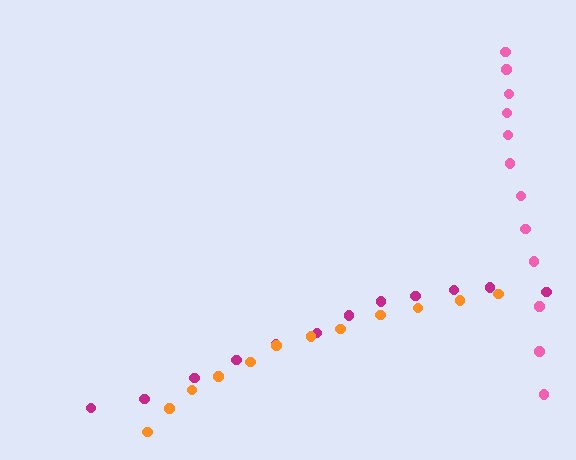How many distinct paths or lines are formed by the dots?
There are 3 distinct paths.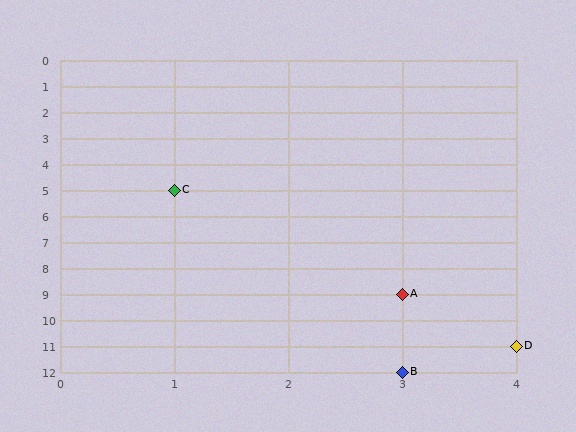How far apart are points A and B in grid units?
Points A and B are 3 rows apart.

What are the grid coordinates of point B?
Point B is at grid coordinates (3, 12).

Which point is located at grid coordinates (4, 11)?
Point D is at (4, 11).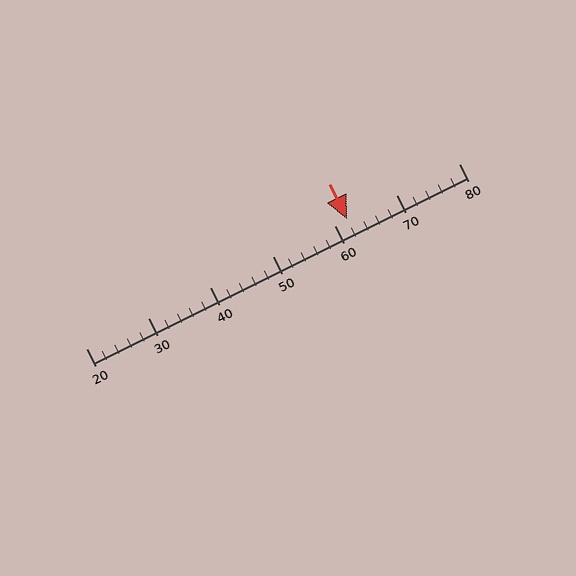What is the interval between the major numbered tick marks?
The major tick marks are spaced 10 units apart.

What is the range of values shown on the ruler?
The ruler shows values from 20 to 80.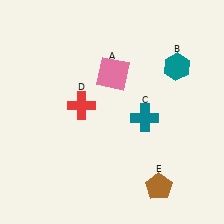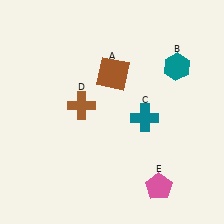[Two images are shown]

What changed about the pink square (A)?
In Image 1, A is pink. In Image 2, it changed to brown.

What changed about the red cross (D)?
In Image 1, D is red. In Image 2, it changed to brown.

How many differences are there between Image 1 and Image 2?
There are 3 differences between the two images.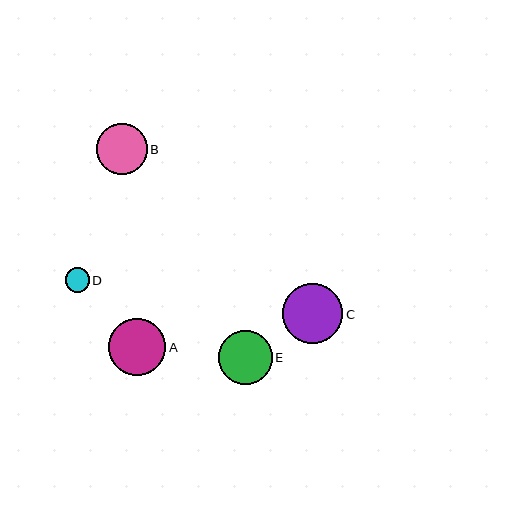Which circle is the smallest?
Circle D is the smallest with a size of approximately 24 pixels.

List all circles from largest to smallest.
From largest to smallest: C, A, E, B, D.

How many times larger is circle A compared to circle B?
Circle A is approximately 1.1 times the size of circle B.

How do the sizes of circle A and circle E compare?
Circle A and circle E are approximately the same size.